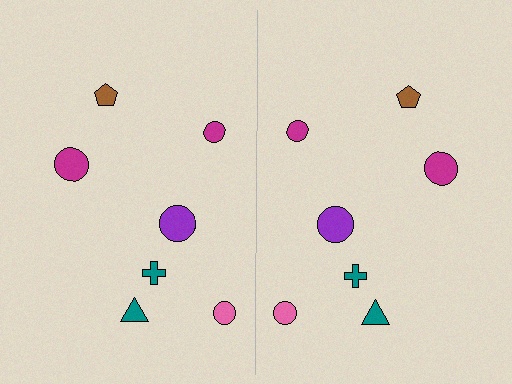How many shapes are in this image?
There are 14 shapes in this image.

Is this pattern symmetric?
Yes, this pattern has bilateral (reflection) symmetry.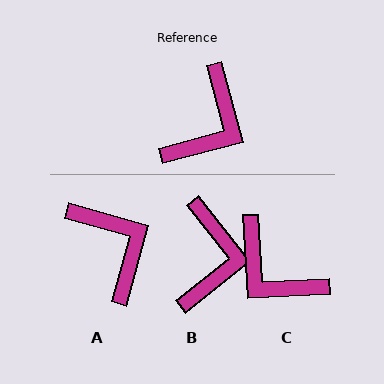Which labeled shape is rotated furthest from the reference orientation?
C, about 102 degrees away.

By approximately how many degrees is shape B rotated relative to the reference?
Approximately 24 degrees counter-clockwise.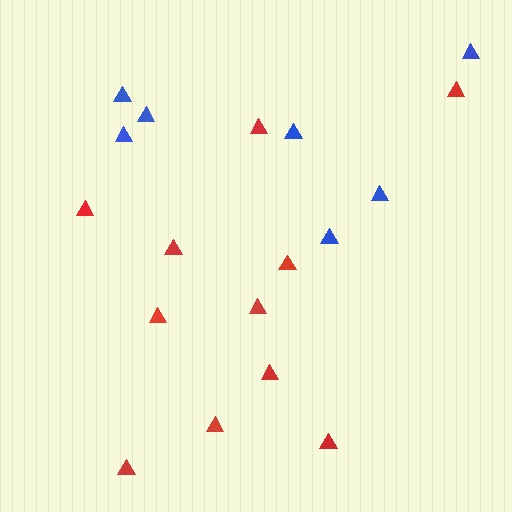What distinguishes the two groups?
There are 2 groups: one group of red triangles (11) and one group of blue triangles (7).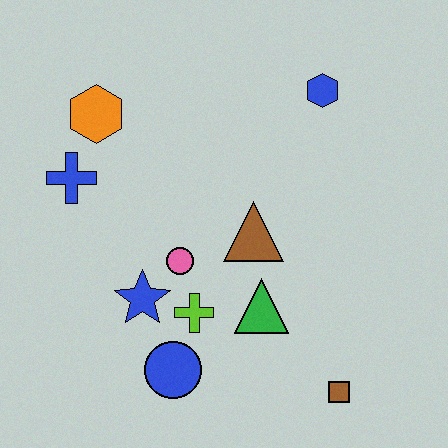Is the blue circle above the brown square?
Yes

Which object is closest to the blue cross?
The orange hexagon is closest to the blue cross.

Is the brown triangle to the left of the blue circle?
No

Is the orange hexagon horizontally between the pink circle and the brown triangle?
No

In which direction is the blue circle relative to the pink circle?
The blue circle is below the pink circle.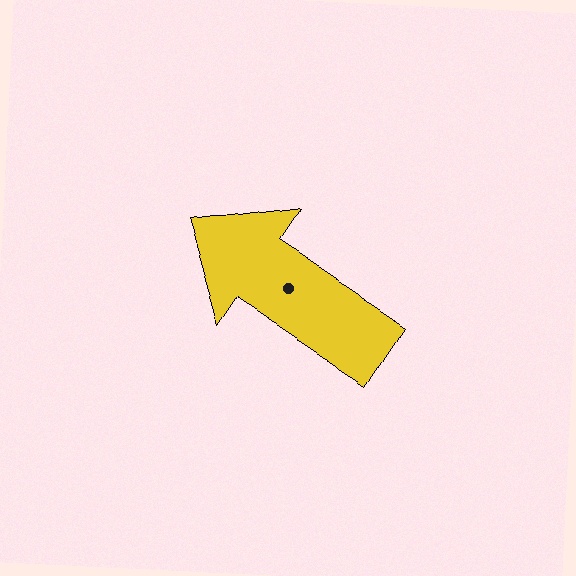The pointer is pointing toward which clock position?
Roughly 10 o'clock.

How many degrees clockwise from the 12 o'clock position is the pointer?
Approximately 303 degrees.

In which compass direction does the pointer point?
Northwest.